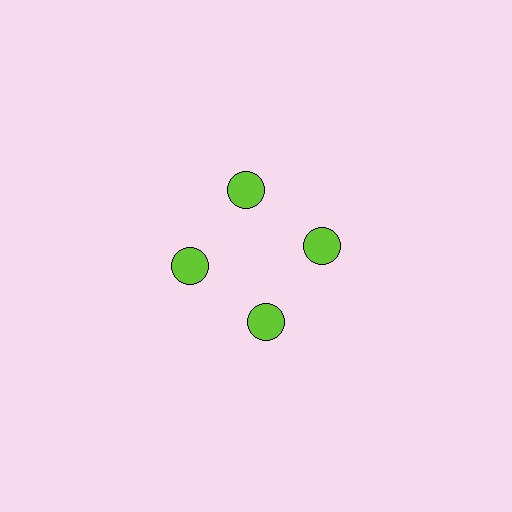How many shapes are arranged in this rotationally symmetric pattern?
There are 4 shapes, arranged in 4 groups of 1.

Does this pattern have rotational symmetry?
Yes, this pattern has 4-fold rotational symmetry. It looks the same after rotating 90 degrees around the center.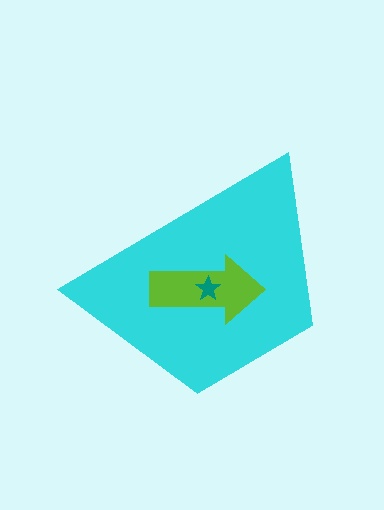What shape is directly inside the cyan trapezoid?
The lime arrow.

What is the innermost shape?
The teal star.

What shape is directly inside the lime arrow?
The teal star.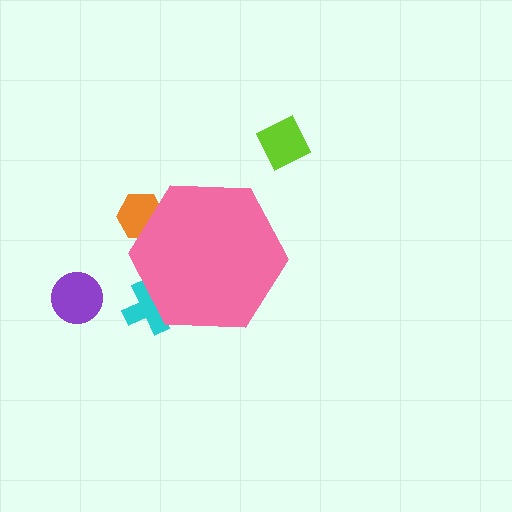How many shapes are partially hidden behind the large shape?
2 shapes are partially hidden.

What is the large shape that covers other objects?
A pink hexagon.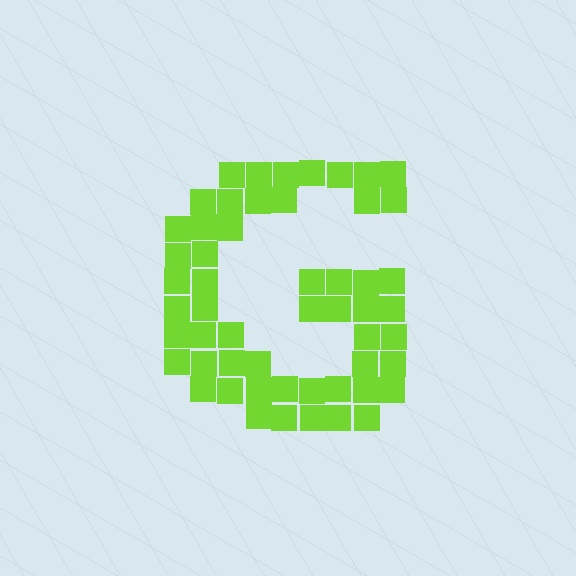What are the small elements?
The small elements are squares.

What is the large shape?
The large shape is the letter G.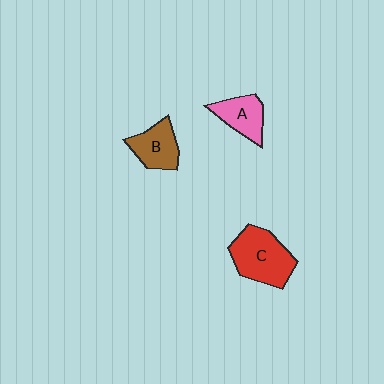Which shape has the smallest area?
Shape A (pink).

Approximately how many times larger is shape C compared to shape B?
Approximately 1.5 times.